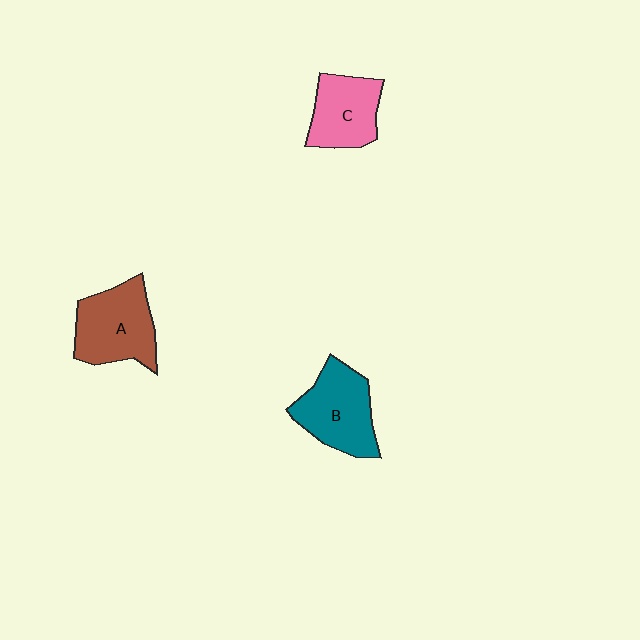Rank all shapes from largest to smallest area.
From largest to smallest: A (brown), B (teal), C (pink).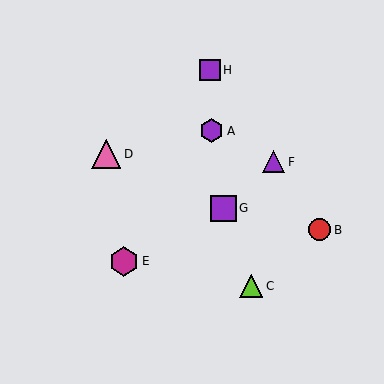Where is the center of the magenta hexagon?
The center of the magenta hexagon is at (124, 261).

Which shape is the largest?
The magenta hexagon (labeled E) is the largest.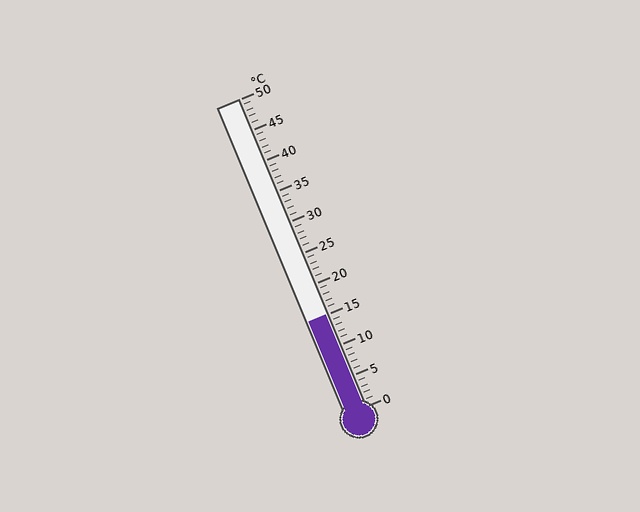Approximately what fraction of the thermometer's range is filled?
The thermometer is filled to approximately 30% of its range.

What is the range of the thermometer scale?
The thermometer scale ranges from 0°C to 50°C.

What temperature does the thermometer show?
The thermometer shows approximately 15°C.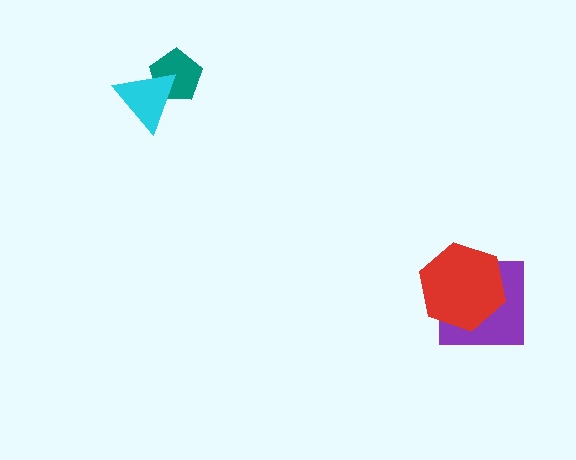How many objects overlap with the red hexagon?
1 object overlaps with the red hexagon.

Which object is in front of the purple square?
The red hexagon is in front of the purple square.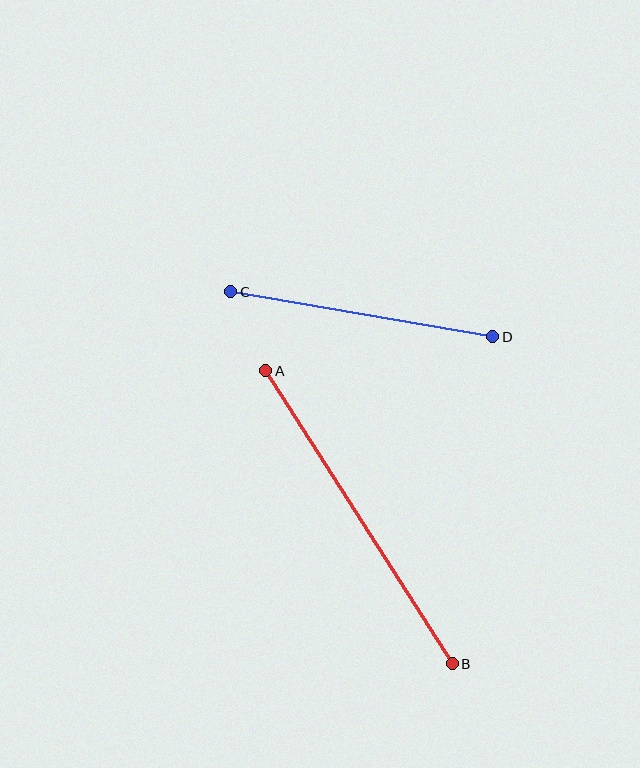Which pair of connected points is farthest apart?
Points A and B are farthest apart.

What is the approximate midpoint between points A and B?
The midpoint is at approximately (359, 517) pixels.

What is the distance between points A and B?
The distance is approximately 347 pixels.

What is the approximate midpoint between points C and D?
The midpoint is at approximately (362, 314) pixels.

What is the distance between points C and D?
The distance is approximately 266 pixels.